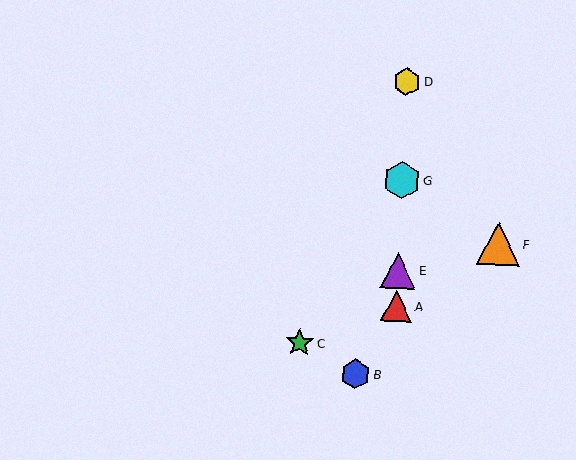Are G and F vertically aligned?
No, G is at x≈402 and F is at x≈499.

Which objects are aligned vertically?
Objects A, D, E, G are aligned vertically.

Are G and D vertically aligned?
Yes, both are at x≈402.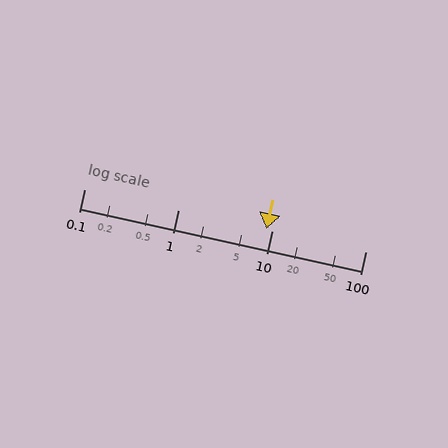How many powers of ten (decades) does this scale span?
The scale spans 3 decades, from 0.1 to 100.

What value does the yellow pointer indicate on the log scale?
The pointer indicates approximately 8.7.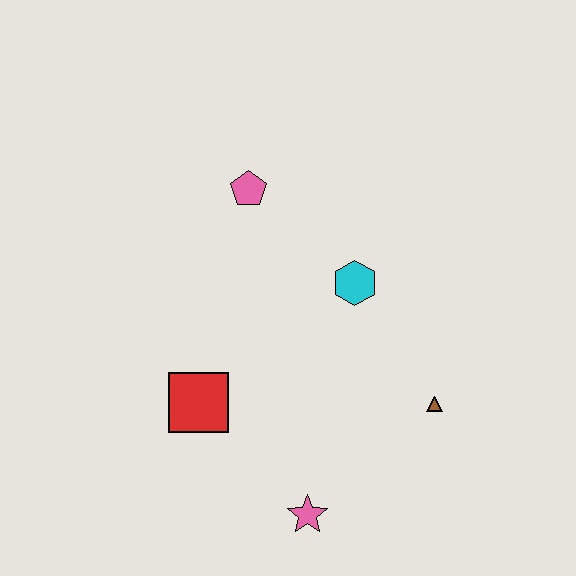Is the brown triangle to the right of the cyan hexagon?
Yes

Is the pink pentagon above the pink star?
Yes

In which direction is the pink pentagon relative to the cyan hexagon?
The pink pentagon is to the left of the cyan hexagon.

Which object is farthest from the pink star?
The pink pentagon is farthest from the pink star.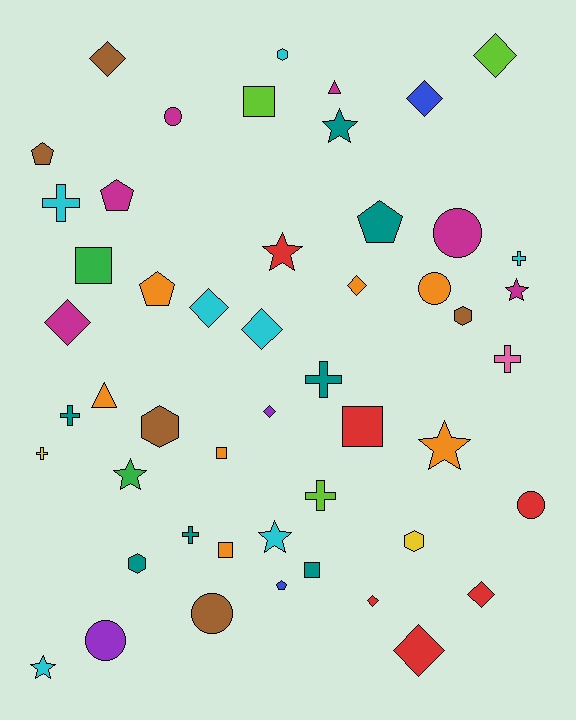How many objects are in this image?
There are 50 objects.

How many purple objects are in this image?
There are 2 purple objects.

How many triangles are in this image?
There are 2 triangles.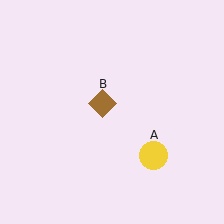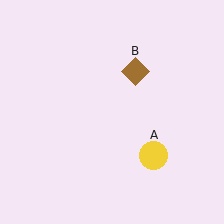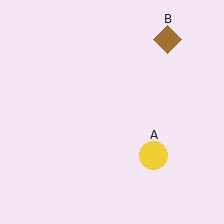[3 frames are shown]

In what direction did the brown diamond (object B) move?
The brown diamond (object B) moved up and to the right.